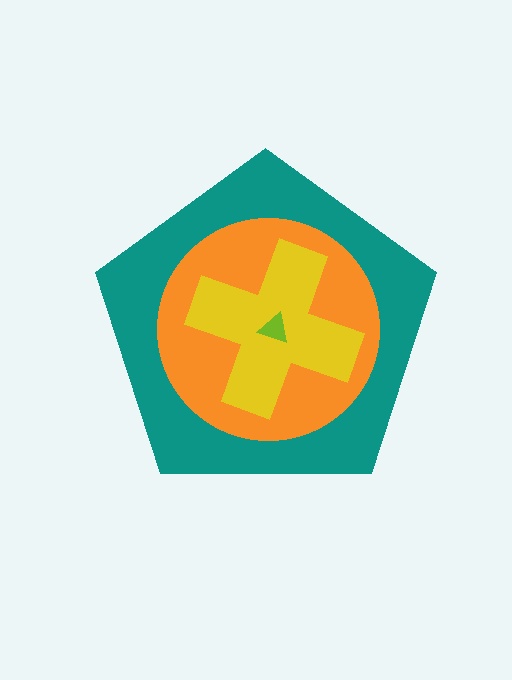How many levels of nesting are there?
4.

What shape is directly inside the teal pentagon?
The orange circle.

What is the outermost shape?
The teal pentagon.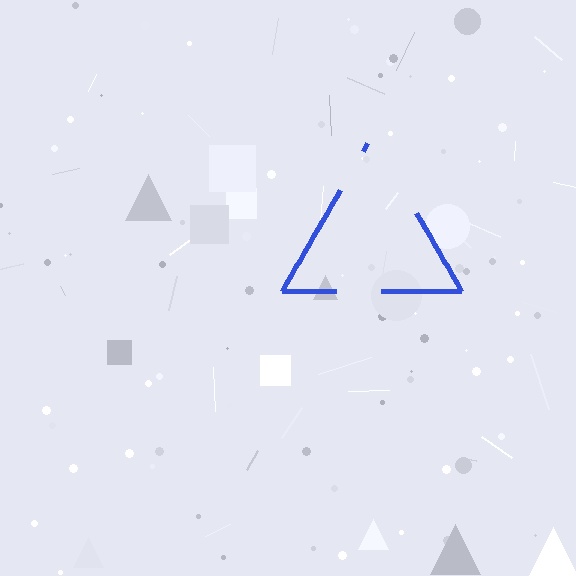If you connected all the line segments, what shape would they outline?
They would outline a triangle.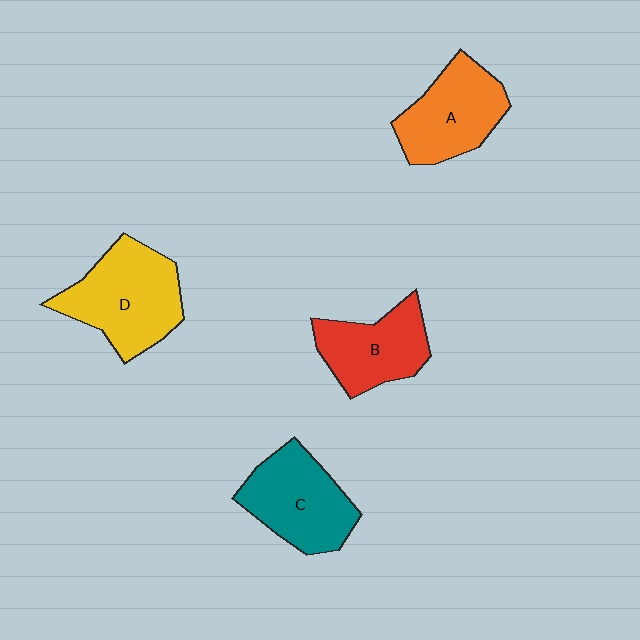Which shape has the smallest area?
Shape B (red).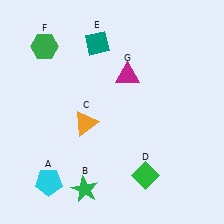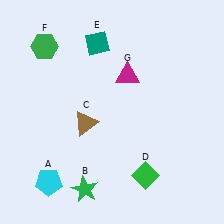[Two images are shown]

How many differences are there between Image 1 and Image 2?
There is 1 difference between the two images.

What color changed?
The triangle (C) changed from orange in Image 1 to brown in Image 2.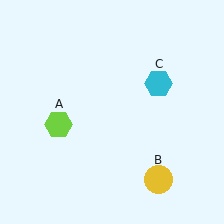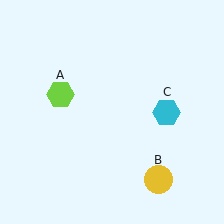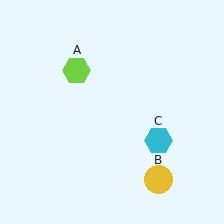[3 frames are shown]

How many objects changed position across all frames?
2 objects changed position: lime hexagon (object A), cyan hexagon (object C).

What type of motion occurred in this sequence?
The lime hexagon (object A), cyan hexagon (object C) rotated clockwise around the center of the scene.